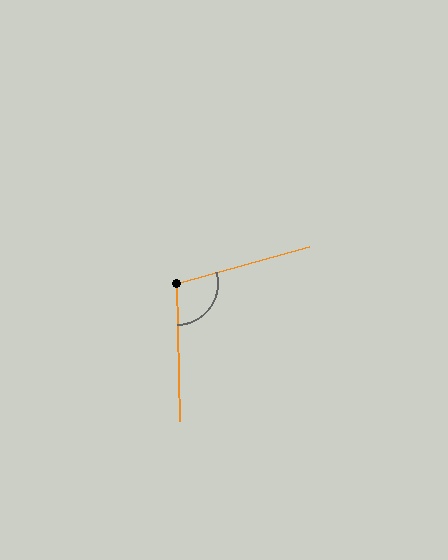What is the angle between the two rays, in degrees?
Approximately 104 degrees.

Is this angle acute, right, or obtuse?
It is obtuse.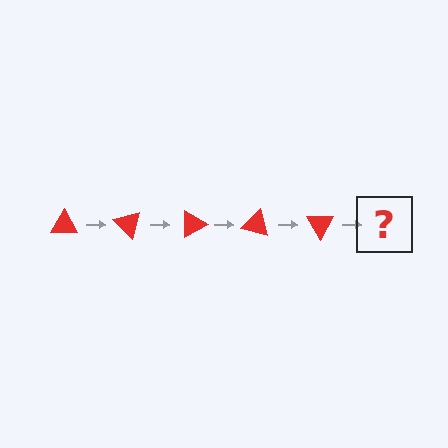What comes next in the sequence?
The next element should be a red triangle rotated 225 degrees.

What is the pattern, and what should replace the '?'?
The pattern is that the triangle rotates 45 degrees each step. The '?' should be a red triangle rotated 225 degrees.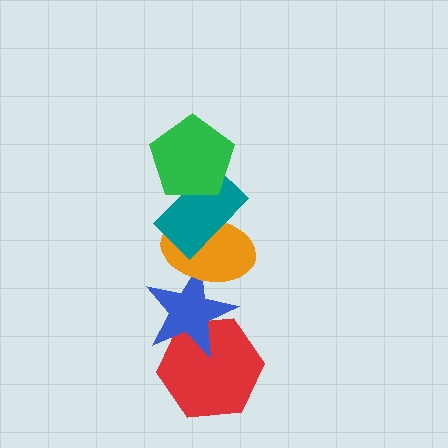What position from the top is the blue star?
The blue star is 4th from the top.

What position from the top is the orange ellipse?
The orange ellipse is 3rd from the top.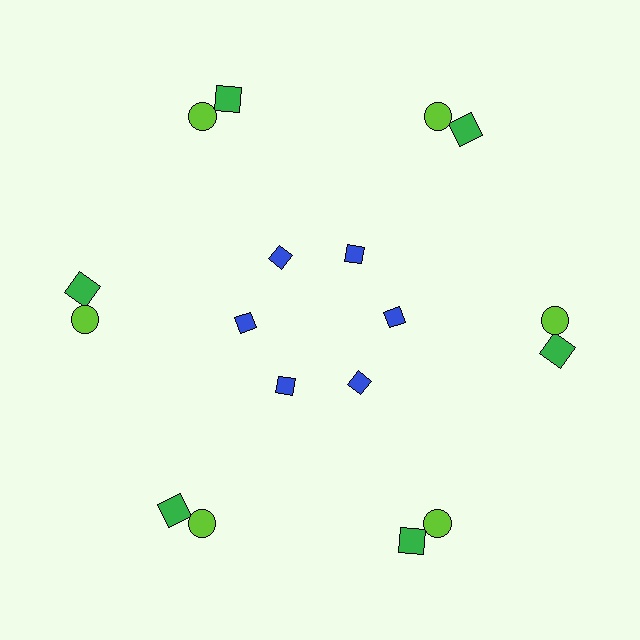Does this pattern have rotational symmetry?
Yes, this pattern has 6-fold rotational symmetry. It looks the same after rotating 60 degrees around the center.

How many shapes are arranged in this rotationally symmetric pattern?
There are 18 shapes, arranged in 6 groups of 3.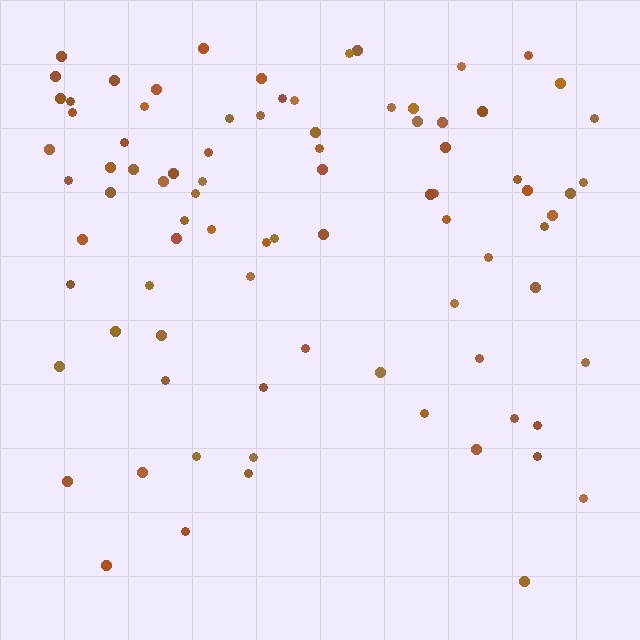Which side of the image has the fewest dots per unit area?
The bottom.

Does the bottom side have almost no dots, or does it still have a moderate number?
Still a moderate number, just noticeably fewer than the top.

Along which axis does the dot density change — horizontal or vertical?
Vertical.